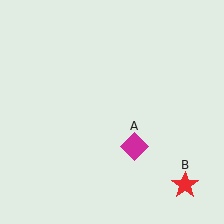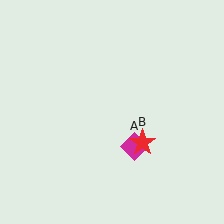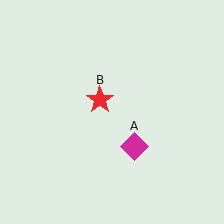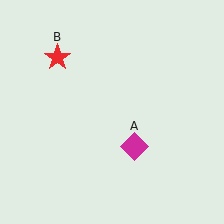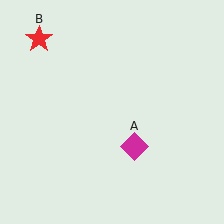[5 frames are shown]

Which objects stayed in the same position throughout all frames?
Magenta diamond (object A) remained stationary.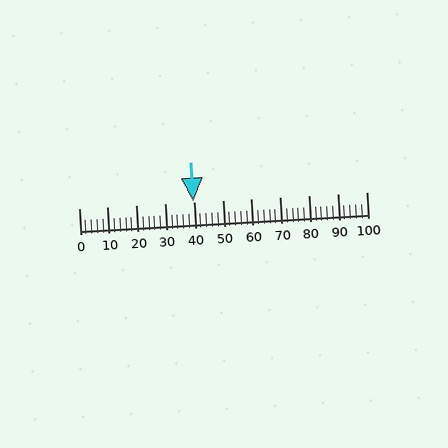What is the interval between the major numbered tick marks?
The major tick marks are spaced 10 units apart.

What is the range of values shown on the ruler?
The ruler shows values from 0 to 100.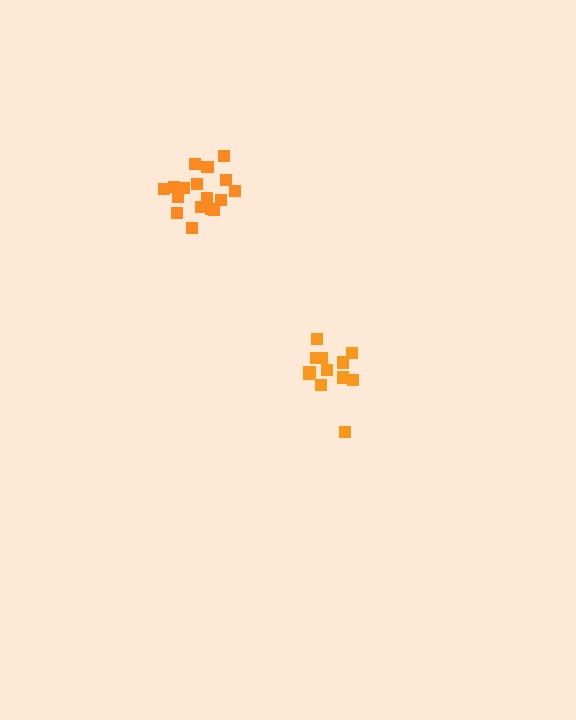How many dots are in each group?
Group 1: 17 dots, Group 2: 12 dots (29 total).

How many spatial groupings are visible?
There are 2 spatial groupings.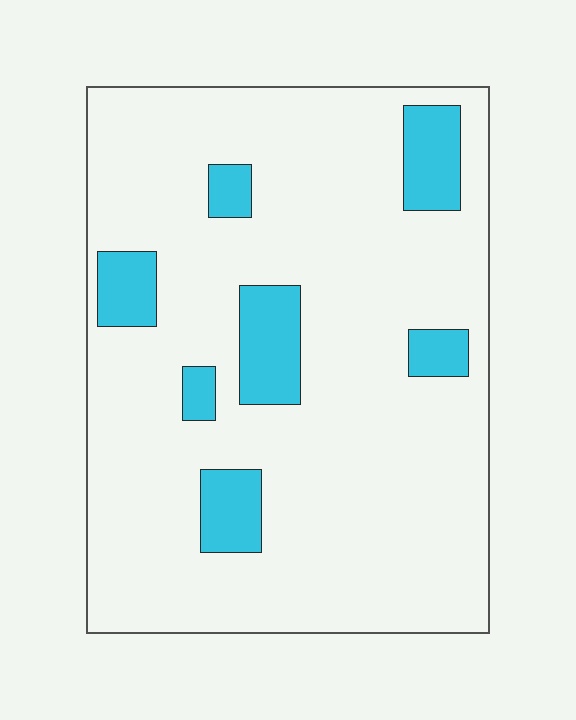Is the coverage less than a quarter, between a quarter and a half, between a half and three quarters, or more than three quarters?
Less than a quarter.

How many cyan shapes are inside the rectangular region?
7.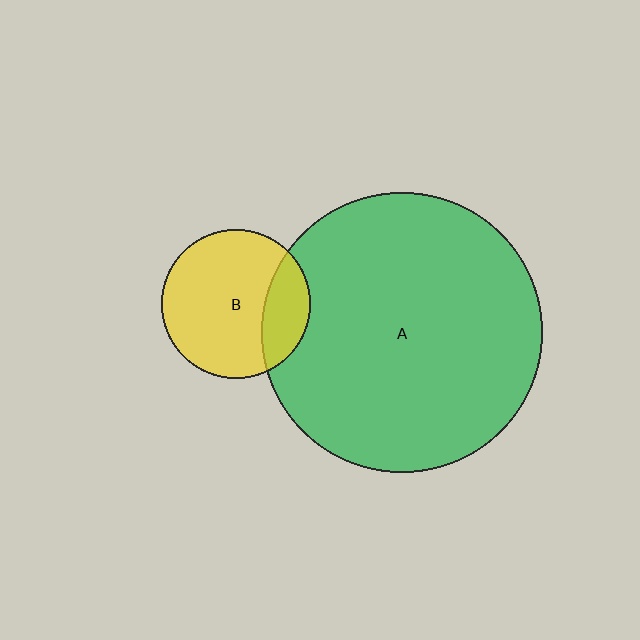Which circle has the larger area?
Circle A (green).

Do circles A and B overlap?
Yes.